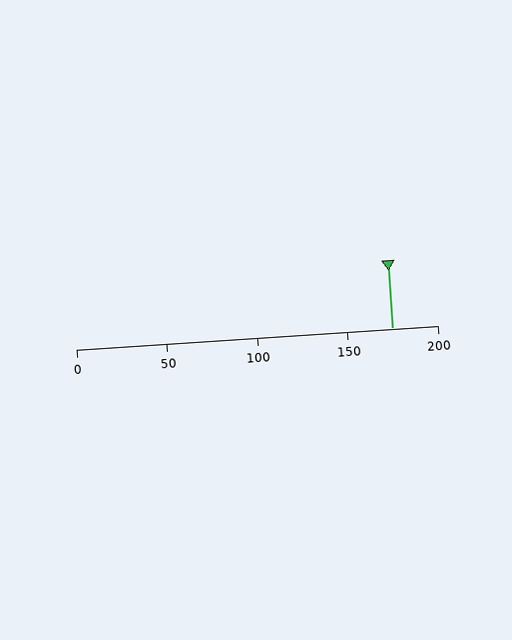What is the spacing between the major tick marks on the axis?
The major ticks are spaced 50 apart.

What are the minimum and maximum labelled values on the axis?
The axis runs from 0 to 200.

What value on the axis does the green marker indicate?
The marker indicates approximately 175.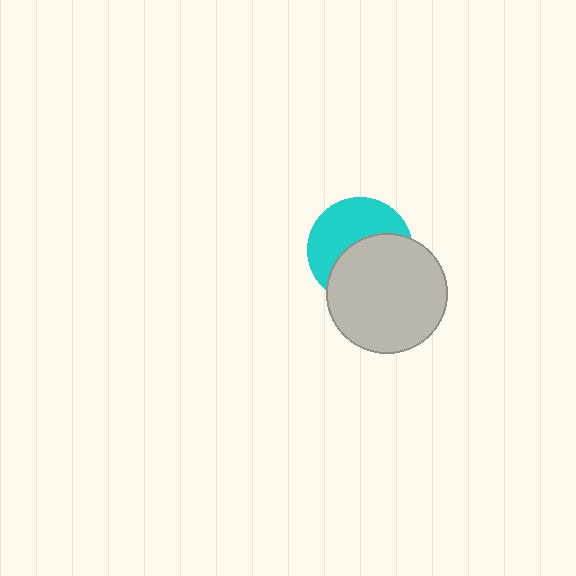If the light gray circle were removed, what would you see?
You would see the complete cyan circle.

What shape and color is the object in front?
The object in front is a light gray circle.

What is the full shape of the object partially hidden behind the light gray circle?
The partially hidden object is a cyan circle.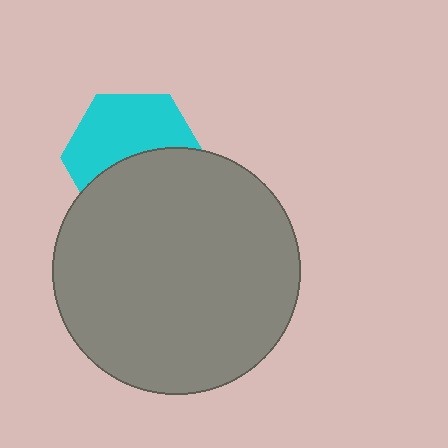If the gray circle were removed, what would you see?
You would see the complete cyan hexagon.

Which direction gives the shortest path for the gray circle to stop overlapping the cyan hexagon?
Moving down gives the shortest separation.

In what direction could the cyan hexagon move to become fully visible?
The cyan hexagon could move up. That would shift it out from behind the gray circle entirely.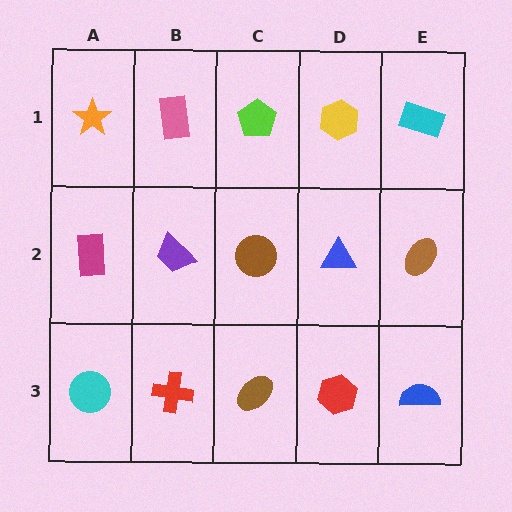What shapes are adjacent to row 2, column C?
A lime pentagon (row 1, column C), a brown ellipse (row 3, column C), a purple trapezoid (row 2, column B), a blue triangle (row 2, column D).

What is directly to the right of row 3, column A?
A red cross.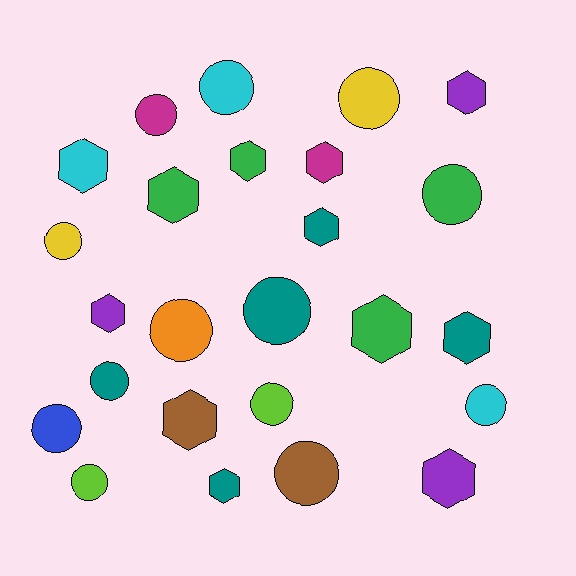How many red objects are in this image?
There are no red objects.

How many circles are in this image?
There are 13 circles.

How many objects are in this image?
There are 25 objects.